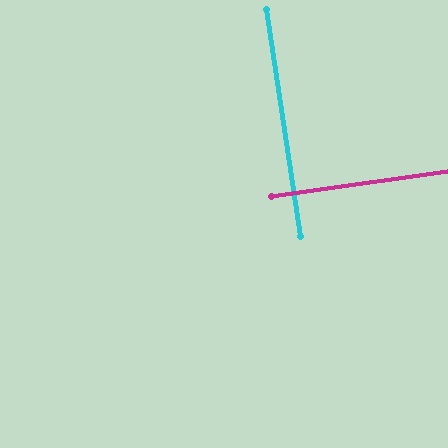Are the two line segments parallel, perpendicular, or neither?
Perpendicular — they meet at approximately 90°.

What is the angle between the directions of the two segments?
Approximately 90 degrees.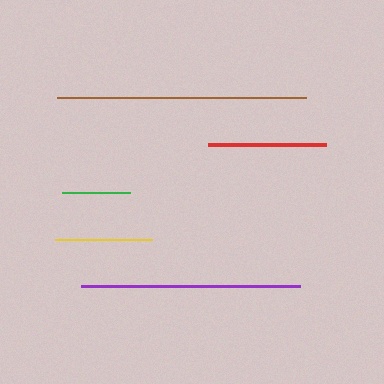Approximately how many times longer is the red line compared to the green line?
The red line is approximately 1.7 times the length of the green line.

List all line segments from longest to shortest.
From longest to shortest: brown, purple, red, yellow, green.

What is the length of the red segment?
The red segment is approximately 118 pixels long.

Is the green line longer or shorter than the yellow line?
The yellow line is longer than the green line.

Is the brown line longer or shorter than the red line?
The brown line is longer than the red line.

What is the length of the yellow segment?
The yellow segment is approximately 97 pixels long.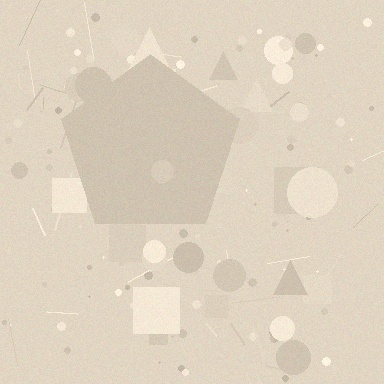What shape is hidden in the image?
A pentagon is hidden in the image.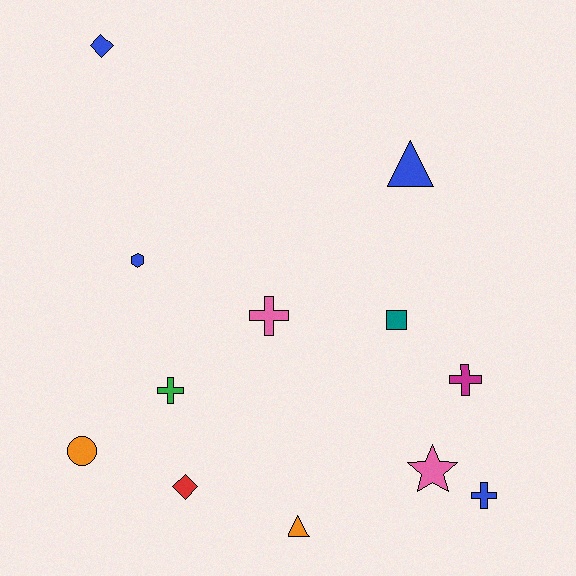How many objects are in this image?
There are 12 objects.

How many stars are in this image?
There is 1 star.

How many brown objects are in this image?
There are no brown objects.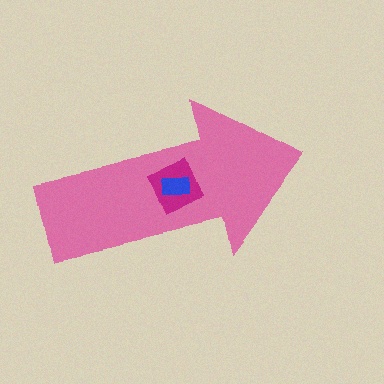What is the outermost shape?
The pink arrow.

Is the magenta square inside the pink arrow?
Yes.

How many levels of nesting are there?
3.